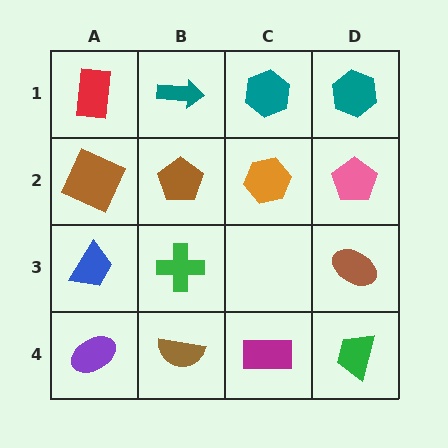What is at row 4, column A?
A purple ellipse.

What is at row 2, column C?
An orange hexagon.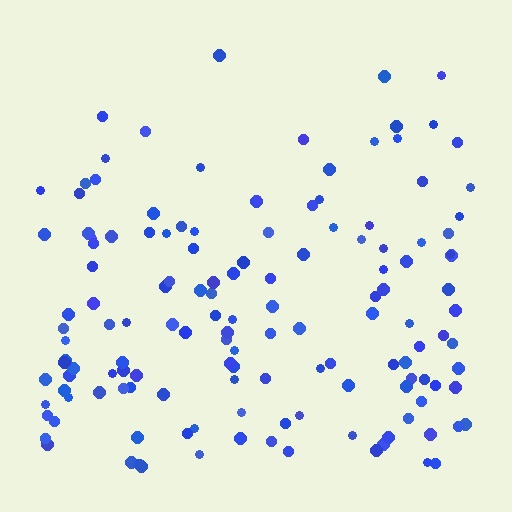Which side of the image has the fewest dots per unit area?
The top.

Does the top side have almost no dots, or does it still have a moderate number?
Still a moderate number, just noticeably fewer than the bottom.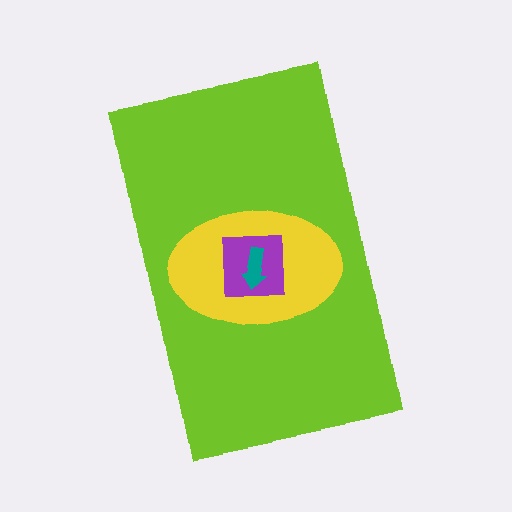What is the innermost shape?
The teal arrow.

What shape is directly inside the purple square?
The teal arrow.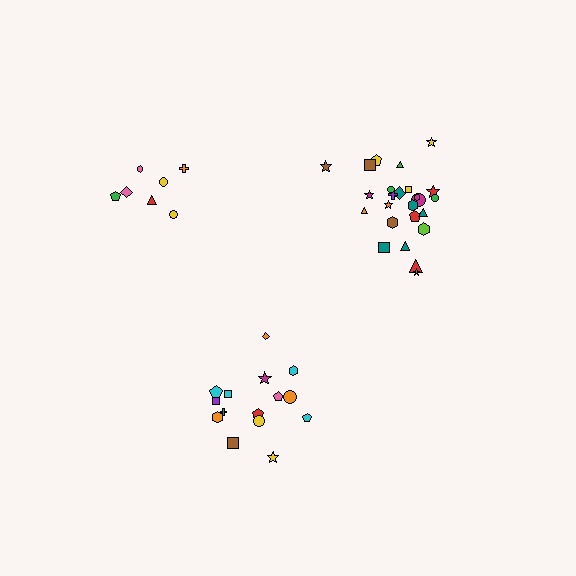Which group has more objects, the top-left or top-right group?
The top-right group.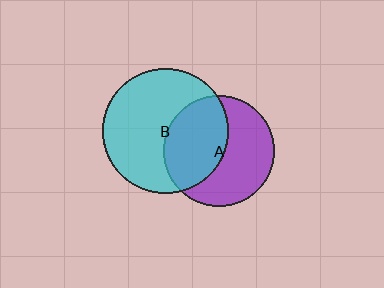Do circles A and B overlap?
Yes.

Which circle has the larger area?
Circle B (cyan).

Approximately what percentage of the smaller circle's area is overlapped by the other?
Approximately 45%.